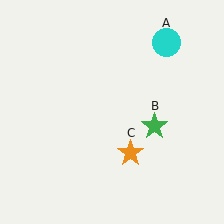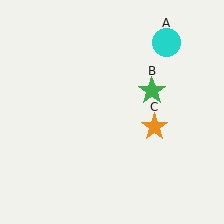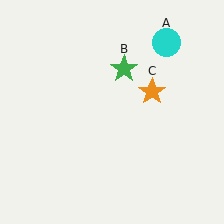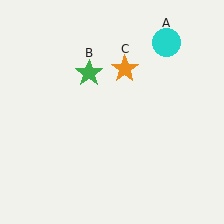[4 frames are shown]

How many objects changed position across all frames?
2 objects changed position: green star (object B), orange star (object C).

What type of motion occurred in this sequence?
The green star (object B), orange star (object C) rotated counterclockwise around the center of the scene.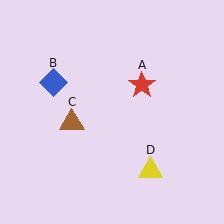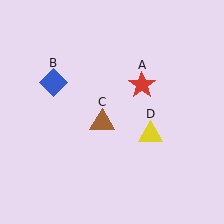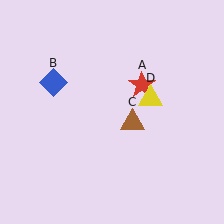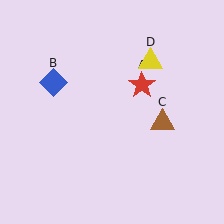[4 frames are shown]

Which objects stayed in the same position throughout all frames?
Red star (object A) and blue diamond (object B) remained stationary.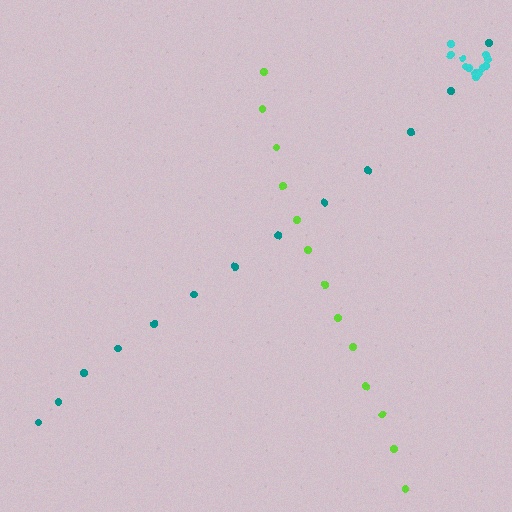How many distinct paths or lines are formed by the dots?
There are 3 distinct paths.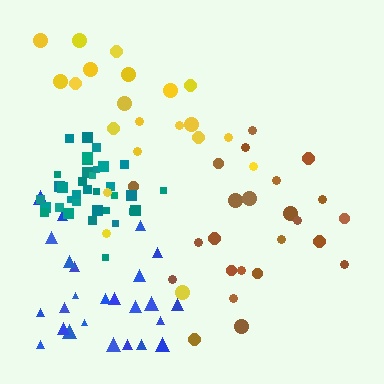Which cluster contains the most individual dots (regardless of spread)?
Teal (35).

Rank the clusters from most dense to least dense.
teal, blue, brown, yellow.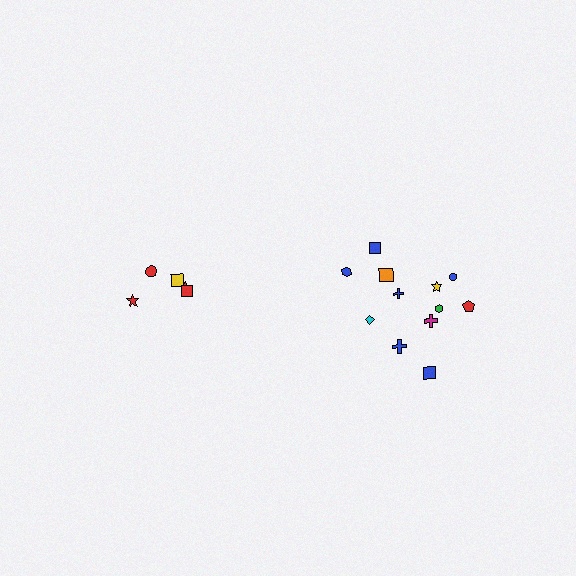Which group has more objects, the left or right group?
The right group.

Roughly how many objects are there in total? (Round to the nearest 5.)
Roughly 15 objects in total.